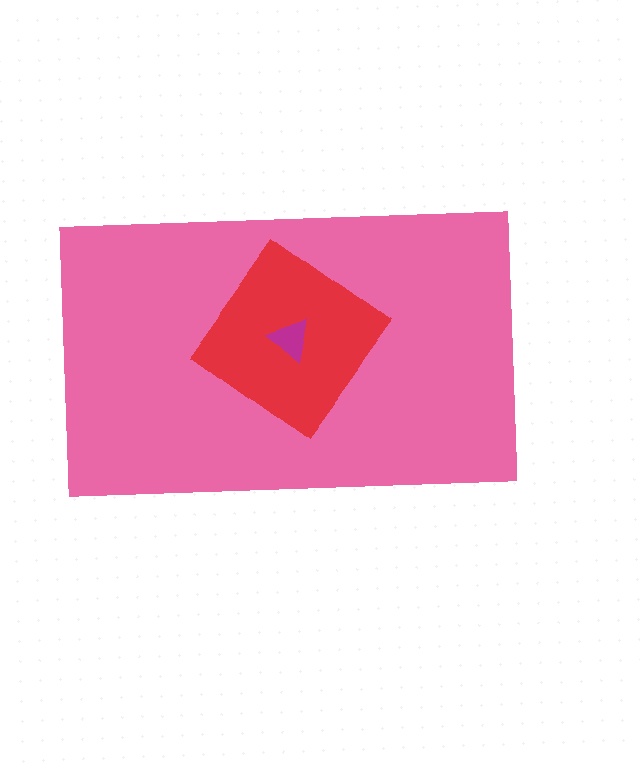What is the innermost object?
The magenta triangle.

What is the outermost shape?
The pink rectangle.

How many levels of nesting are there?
3.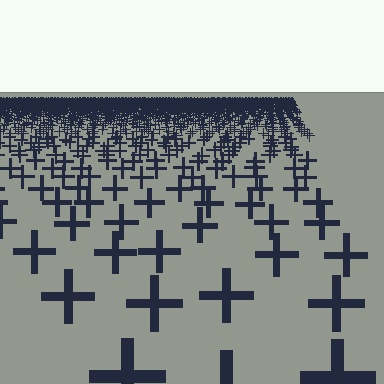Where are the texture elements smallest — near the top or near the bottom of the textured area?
Near the top.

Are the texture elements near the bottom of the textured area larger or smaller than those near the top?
Larger. Near the bottom, elements are closer to the viewer and appear at a bigger on-screen size.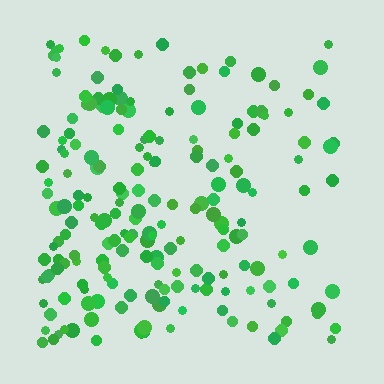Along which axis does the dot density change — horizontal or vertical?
Horizontal.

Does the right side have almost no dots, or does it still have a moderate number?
Still a moderate number, just noticeably fewer than the left.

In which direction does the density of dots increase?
From right to left, with the left side densest.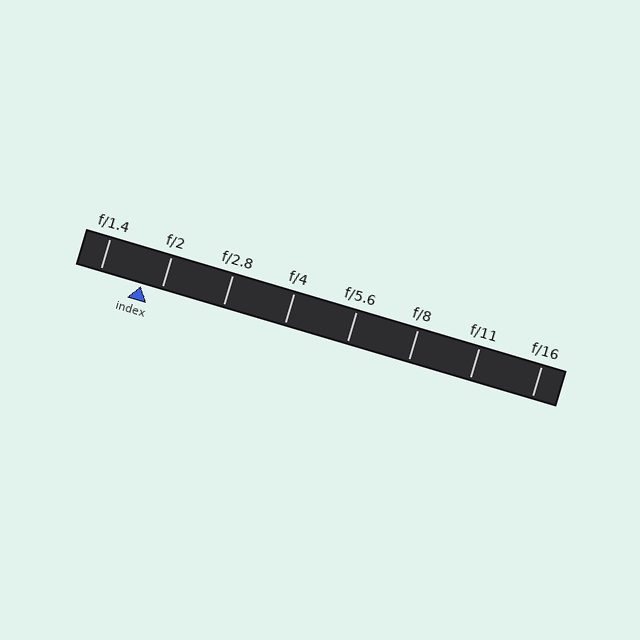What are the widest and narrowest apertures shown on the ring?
The widest aperture shown is f/1.4 and the narrowest is f/16.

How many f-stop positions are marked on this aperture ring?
There are 8 f-stop positions marked.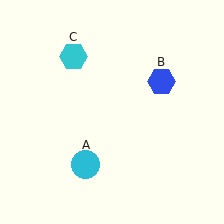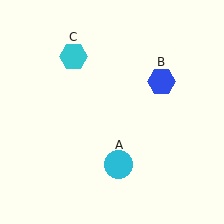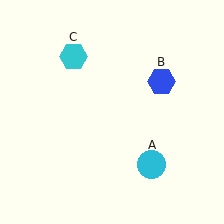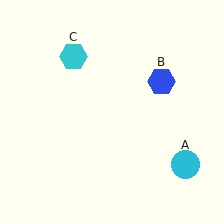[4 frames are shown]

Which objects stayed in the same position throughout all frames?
Blue hexagon (object B) and cyan hexagon (object C) remained stationary.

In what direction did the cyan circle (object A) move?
The cyan circle (object A) moved right.